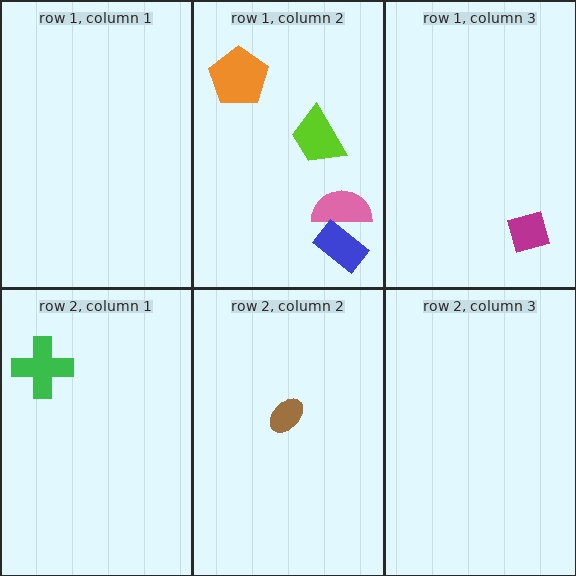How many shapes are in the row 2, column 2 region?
1.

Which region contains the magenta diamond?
The row 1, column 3 region.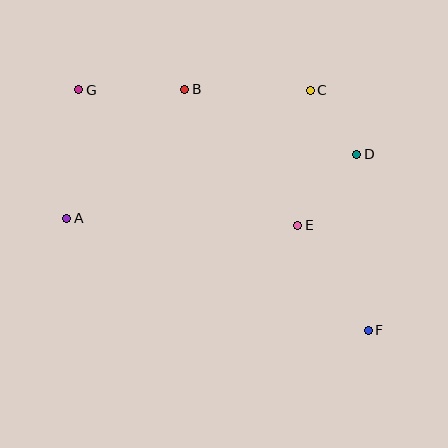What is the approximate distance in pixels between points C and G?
The distance between C and G is approximately 232 pixels.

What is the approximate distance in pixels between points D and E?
The distance between D and E is approximately 92 pixels.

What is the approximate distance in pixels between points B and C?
The distance between B and C is approximately 126 pixels.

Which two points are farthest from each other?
Points F and G are farthest from each other.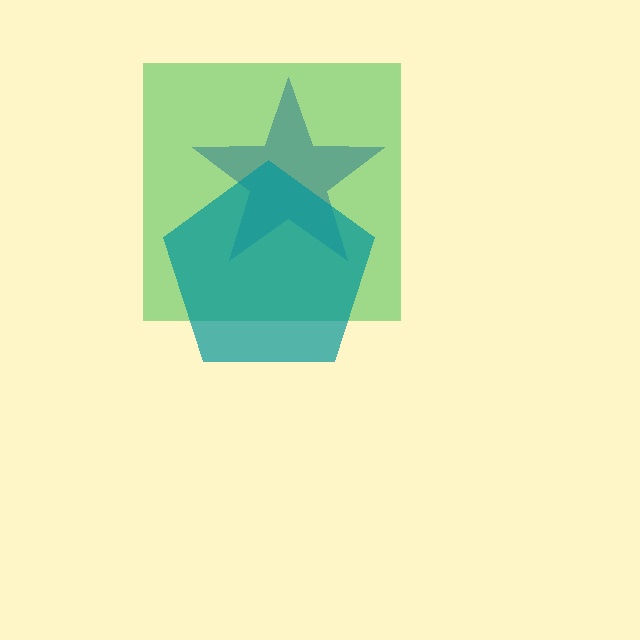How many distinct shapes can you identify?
There are 3 distinct shapes: a blue star, a green square, a teal pentagon.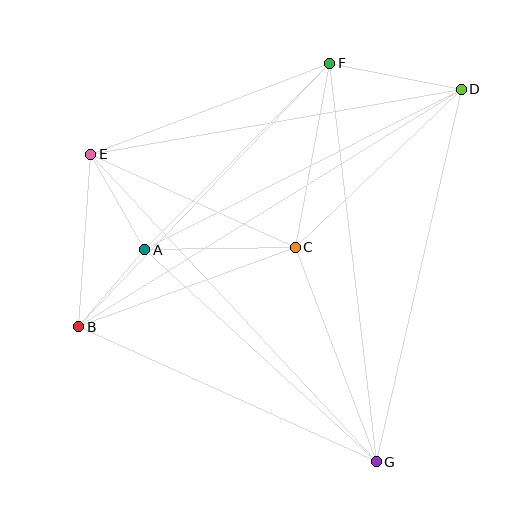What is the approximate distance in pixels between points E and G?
The distance between E and G is approximately 420 pixels.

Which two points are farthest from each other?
Points B and D are farthest from each other.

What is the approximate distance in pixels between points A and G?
The distance between A and G is approximately 314 pixels.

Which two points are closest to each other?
Points A and B are closest to each other.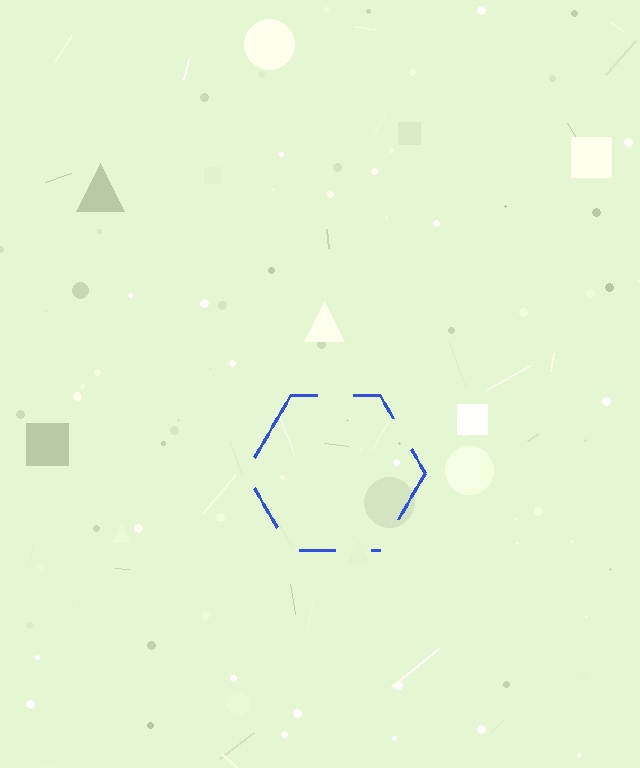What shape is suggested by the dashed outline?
The dashed outline suggests a hexagon.